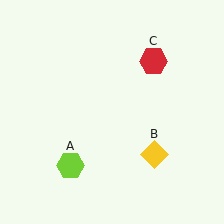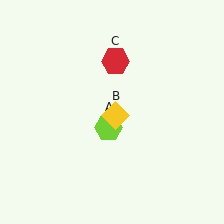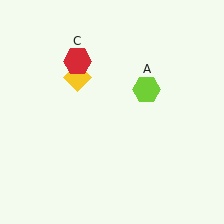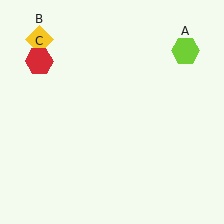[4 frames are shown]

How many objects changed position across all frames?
3 objects changed position: lime hexagon (object A), yellow diamond (object B), red hexagon (object C).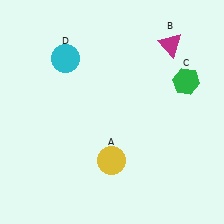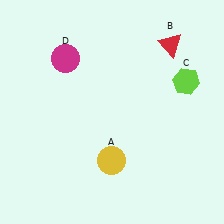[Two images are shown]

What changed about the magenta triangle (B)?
In Image 1, B is magenta. In Image 2, it changed to red.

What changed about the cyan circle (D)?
In Image 1, D is cyan. In Image 2, it changed to magenta.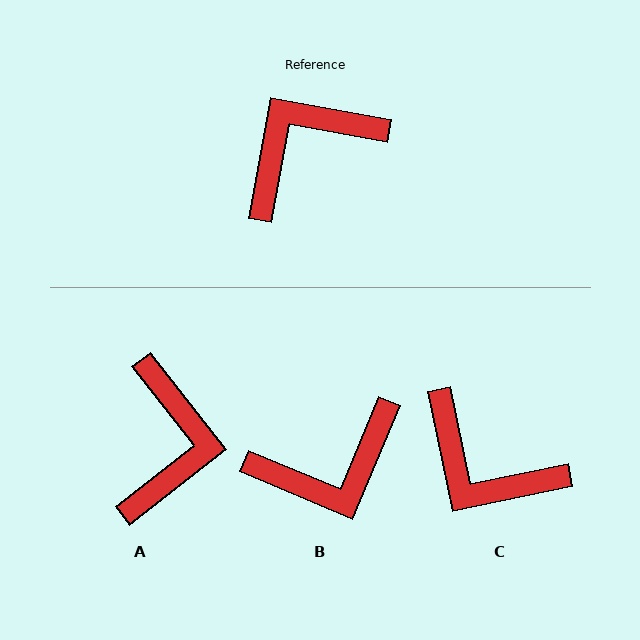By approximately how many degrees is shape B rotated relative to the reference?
Approximately 168 degrees counter-clockwise.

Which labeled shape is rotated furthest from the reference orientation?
B, about 168 degrees away.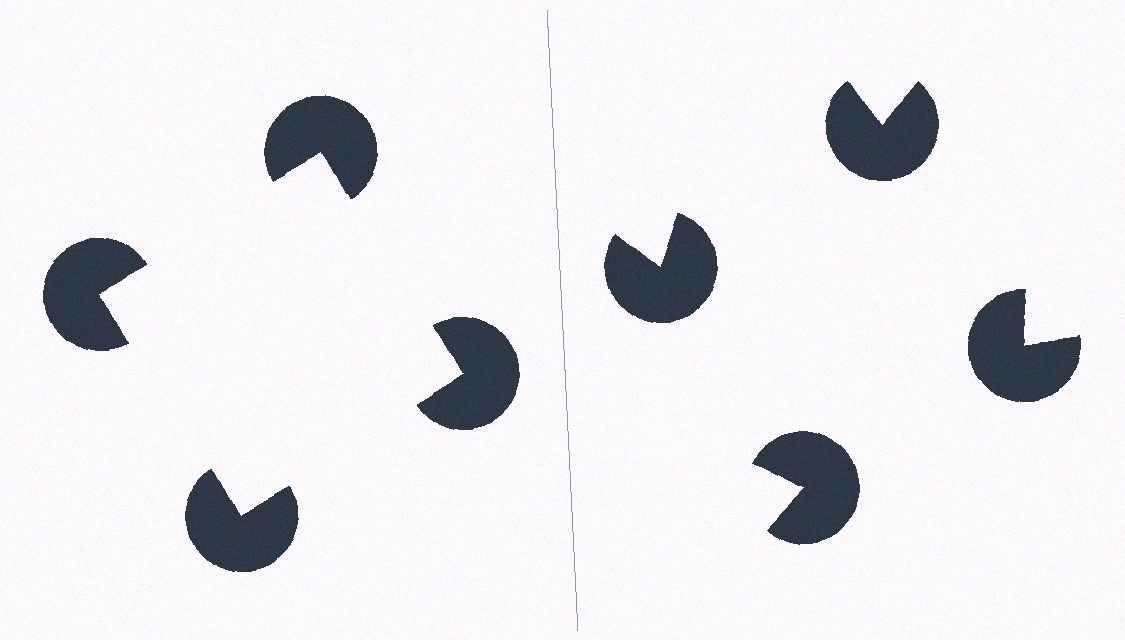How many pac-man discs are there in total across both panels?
8 — 4 on each side.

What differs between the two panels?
The pac-man discs are positioned identically on both sides; only the wedge orientations differ. On the left they align to a square; on the right they are misaligned.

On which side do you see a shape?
An illusory square appears on the left side. On the right side the wedge cuts are rotated, so no coherent shape forms.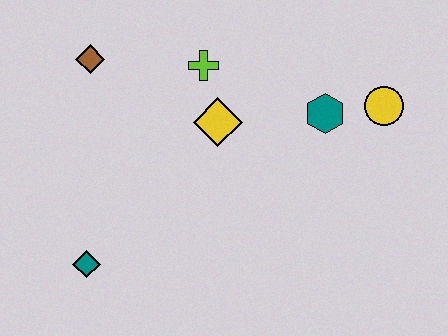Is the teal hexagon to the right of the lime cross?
Yes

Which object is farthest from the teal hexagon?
The teal diamond is farthest from the teal hexagon.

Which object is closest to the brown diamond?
The lime cross is closest to the brown diamond.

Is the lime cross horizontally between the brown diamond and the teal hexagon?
Yes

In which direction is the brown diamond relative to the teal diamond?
The brown diamond is above the teal diamond.